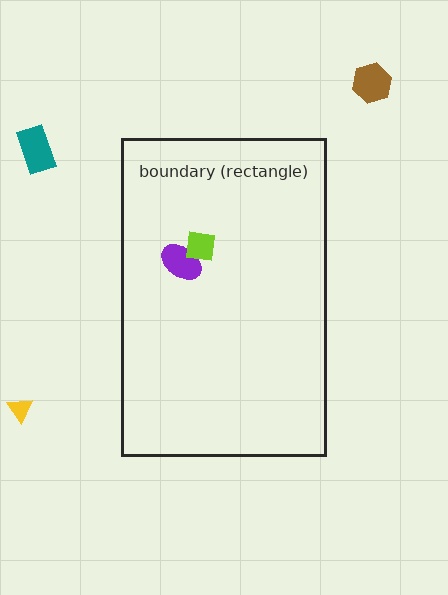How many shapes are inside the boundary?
2 inside, 3 outside.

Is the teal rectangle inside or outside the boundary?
Outside.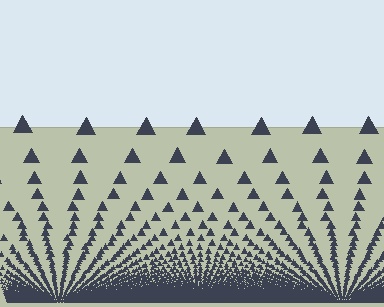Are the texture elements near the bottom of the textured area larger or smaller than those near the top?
Smaller. The gradient is inverted — elements near the bottom are smaller and denser.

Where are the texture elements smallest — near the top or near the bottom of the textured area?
Near the bottom.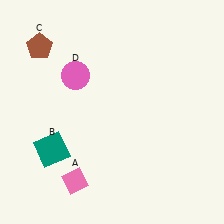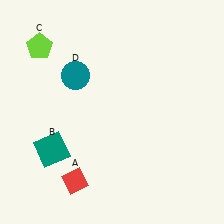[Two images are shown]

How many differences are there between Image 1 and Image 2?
There are 3 differences between the two images.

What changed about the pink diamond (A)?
In Image 1, A is pink. In Image 2, it changed to red.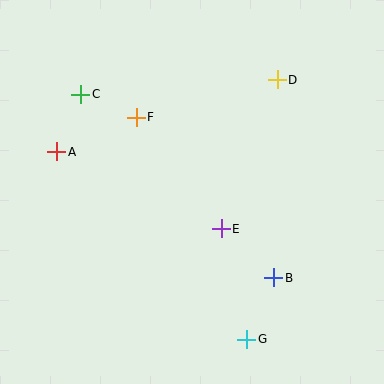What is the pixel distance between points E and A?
The distance between E and A is 181 pixels.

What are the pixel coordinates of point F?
Point F is at (136, 117).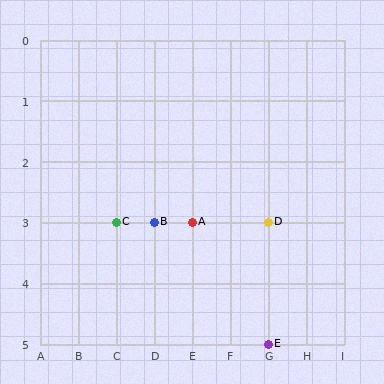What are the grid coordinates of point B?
Point B is at grid coordinates (D, 3).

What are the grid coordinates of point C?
Point C is at grid coordinates (C, 3).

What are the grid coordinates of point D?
Point D is at grid coordinates (G, 3).